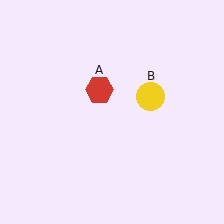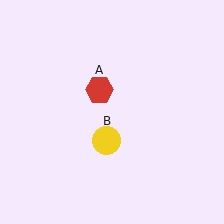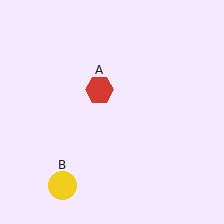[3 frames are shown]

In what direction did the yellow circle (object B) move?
The yellow circle (object B) moved down and to the left.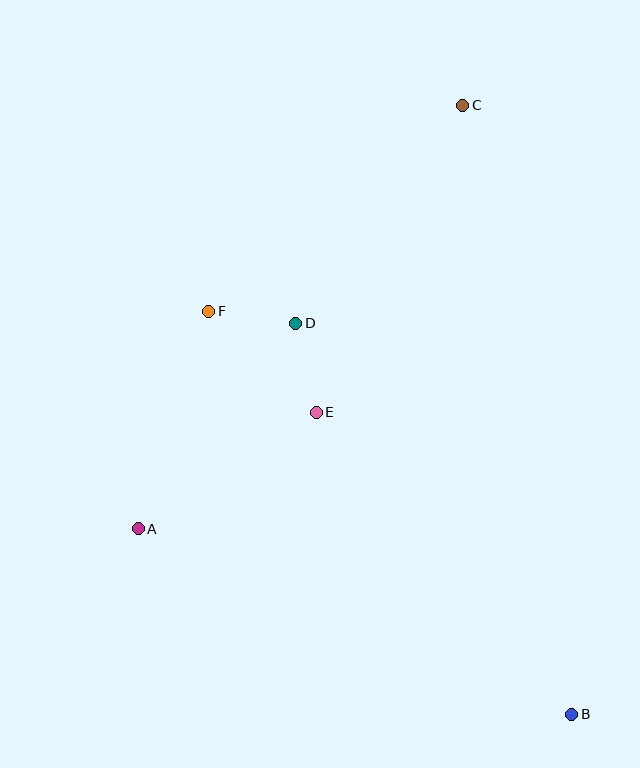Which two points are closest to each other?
Points D and F are closest to each other.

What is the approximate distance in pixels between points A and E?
The distance between A and E is approximately 213 pixels.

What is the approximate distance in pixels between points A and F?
The distance between A and F is approximately 228 pixels.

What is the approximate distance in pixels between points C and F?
The distance between C and F is approximately 327 pixels.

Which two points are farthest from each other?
Points B and C are farthest from each other.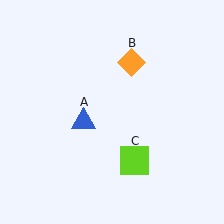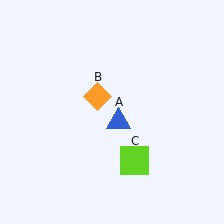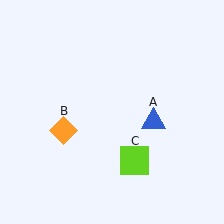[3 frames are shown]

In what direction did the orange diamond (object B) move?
The orange diamond (object B) moved down and to the left.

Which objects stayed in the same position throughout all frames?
Lime square (object C) remained stationary.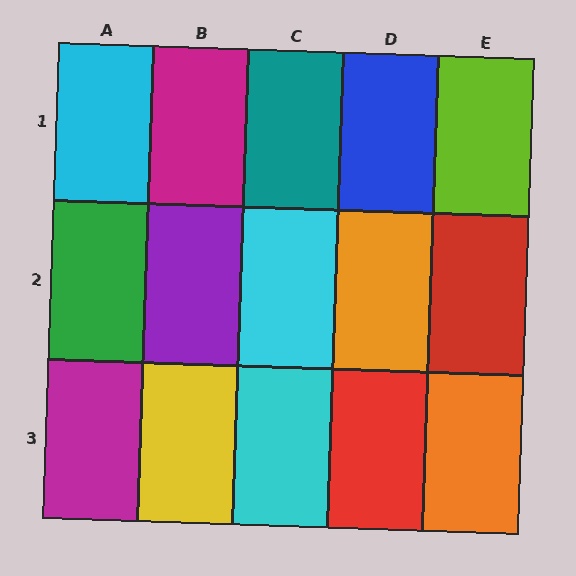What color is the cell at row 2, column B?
Purple.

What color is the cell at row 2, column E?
Red.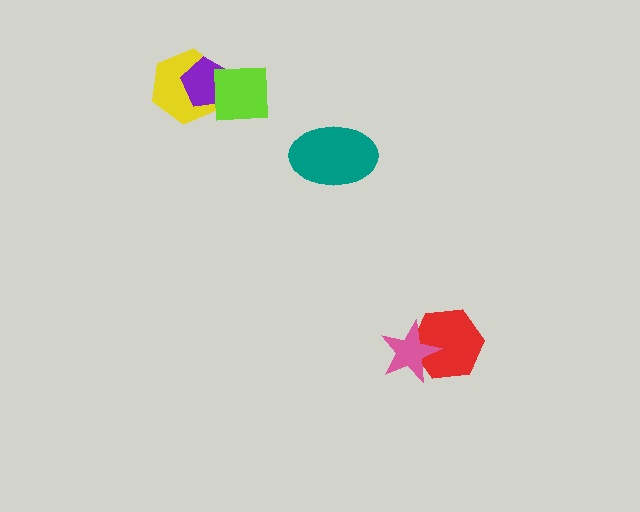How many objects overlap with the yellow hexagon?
2 objects overlap with the yellow hexagon.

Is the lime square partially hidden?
No, no other shape covers it.